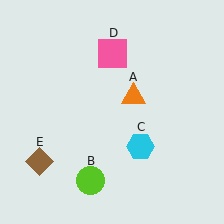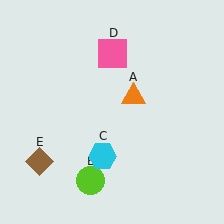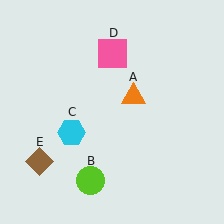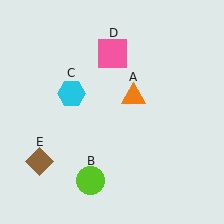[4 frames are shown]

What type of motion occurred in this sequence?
The cyan hexagon (object C) rotated clockwise around the center of the scene.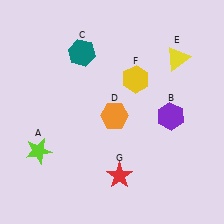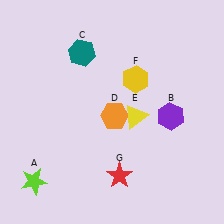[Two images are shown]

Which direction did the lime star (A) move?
The lime star (A) moved down.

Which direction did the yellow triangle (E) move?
The yellow triangle (E) moved down.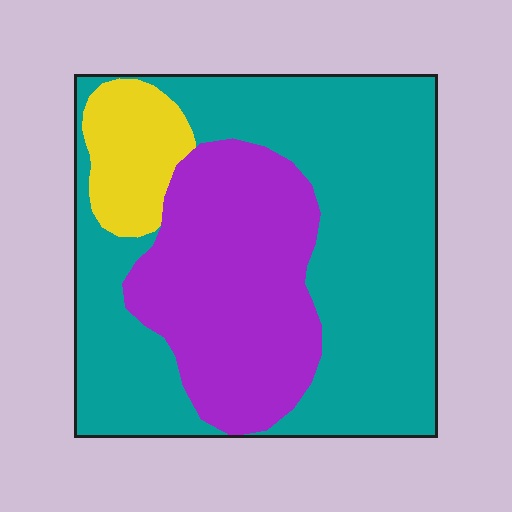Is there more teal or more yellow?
Teal.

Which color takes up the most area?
Teal, at roughly 60%.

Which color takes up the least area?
Yellow, at roughly 10%.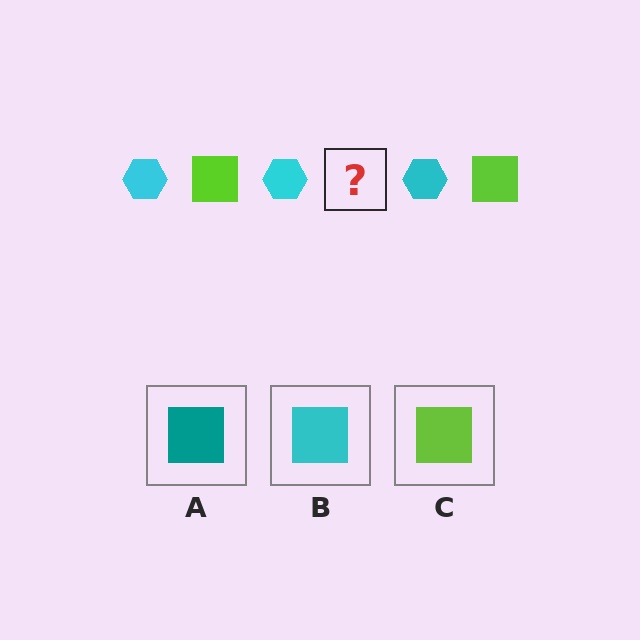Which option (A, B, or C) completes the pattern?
C.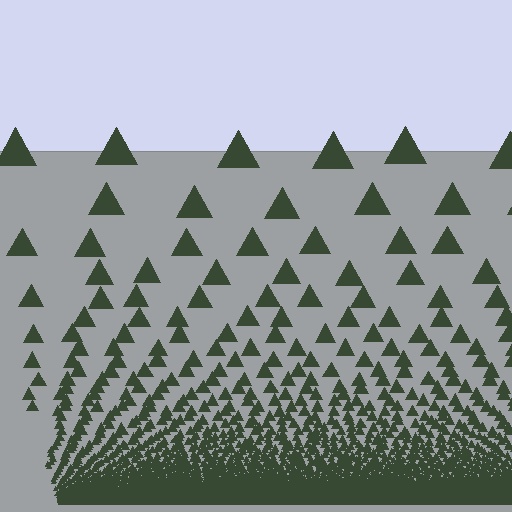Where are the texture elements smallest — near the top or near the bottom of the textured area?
Near the bottom.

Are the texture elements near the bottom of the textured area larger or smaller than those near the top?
Smaller. The gradient is inverted — elements near the bottom are smaller and denser.